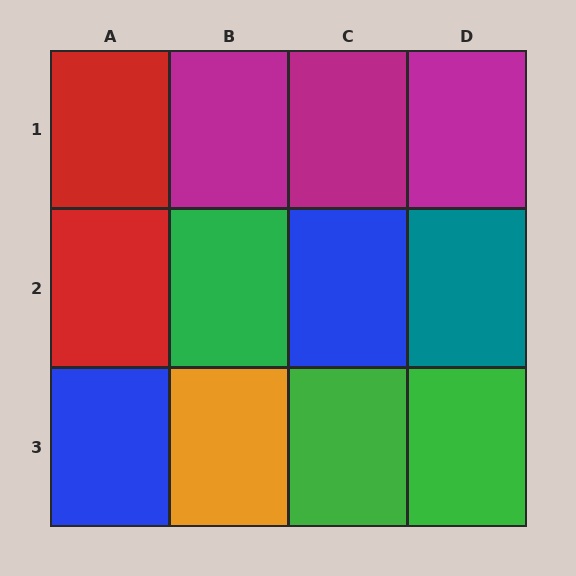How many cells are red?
2 cells are red.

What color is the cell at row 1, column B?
Magenta.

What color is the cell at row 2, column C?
Blue.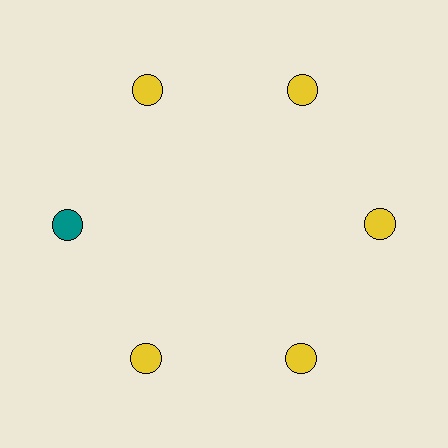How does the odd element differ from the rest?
It has a different color: teal instead of yellow.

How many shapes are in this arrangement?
There are 6 shapes arranged in a ring pattern.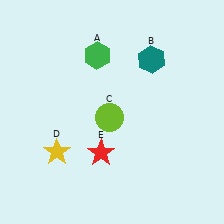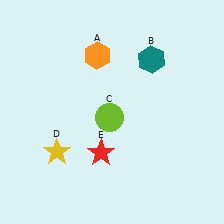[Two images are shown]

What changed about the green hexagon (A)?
In Image 1, A is green. In Image 2, it changed to orange.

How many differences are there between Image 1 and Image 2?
There is 1 difference between the two images.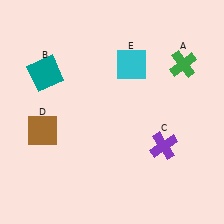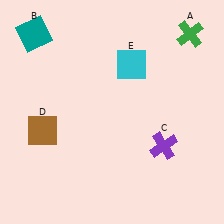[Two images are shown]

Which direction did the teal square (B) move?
The teal square (B) moved up.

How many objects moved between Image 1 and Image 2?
2 objects moved between the two images.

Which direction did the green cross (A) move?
The green cross (A) moved up.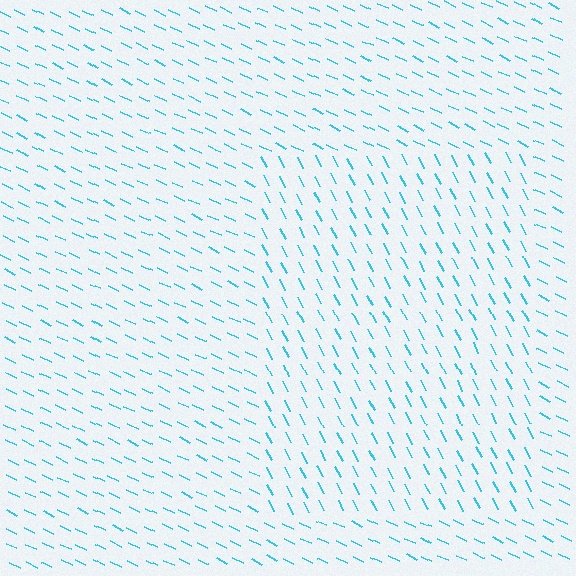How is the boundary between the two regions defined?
The boundary is defined purely by a change in line orientation (approximately 37 degrees difference). All lines are the same color and thickness.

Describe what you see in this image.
The image is filled with small cyan line segments. A rectangle region in the image has lines oriented differently from the surrounding lines, creating a visible texture boundary.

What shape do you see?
I see a rectangle.